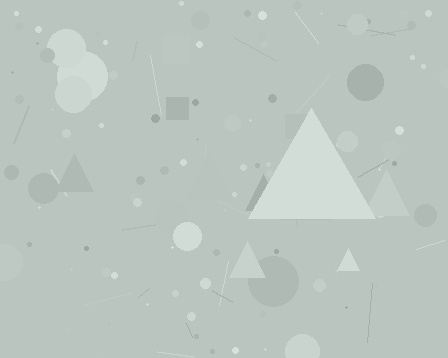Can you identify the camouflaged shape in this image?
The camouflaged shape is a triangle.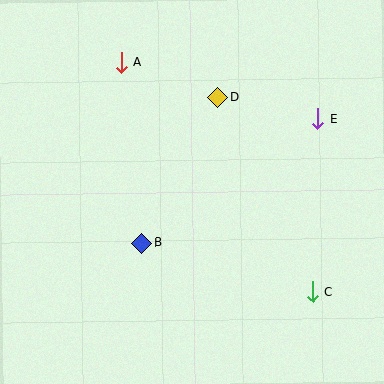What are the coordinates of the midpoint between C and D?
The midpoint between C and D is at (265, 195).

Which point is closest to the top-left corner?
Point A is closest to the top-left corner.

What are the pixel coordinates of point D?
Point D is at (218, 98).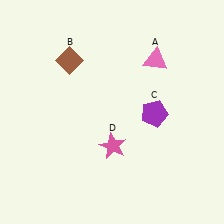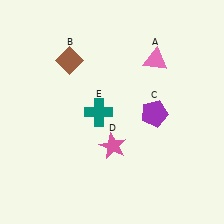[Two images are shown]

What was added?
A teal cross (E) was added in Image 2.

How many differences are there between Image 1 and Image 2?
There is 1 difference between the two images.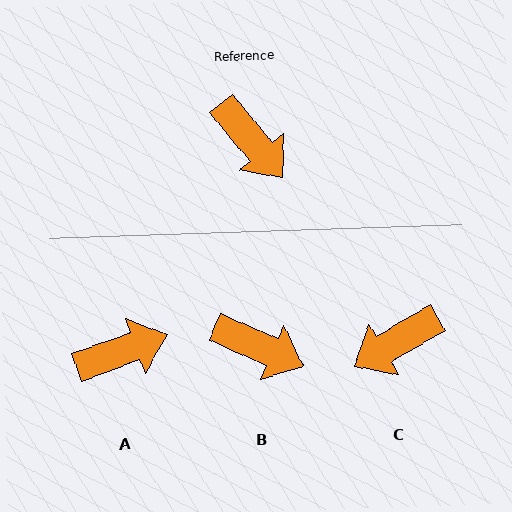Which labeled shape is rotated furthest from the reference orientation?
C, about 100 degrees away.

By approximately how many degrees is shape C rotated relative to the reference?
Approximately 100 degrees clockwise.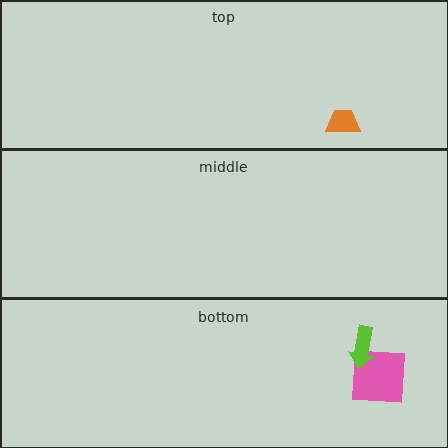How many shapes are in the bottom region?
2.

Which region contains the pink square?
The bottom region.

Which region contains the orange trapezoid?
The top region.